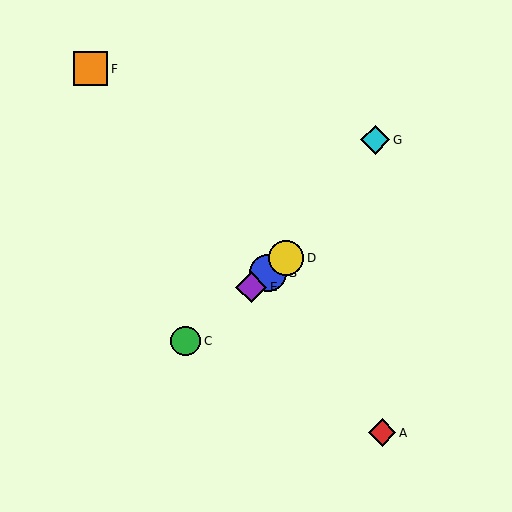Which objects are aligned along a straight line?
Objects B, C, D, E are aligned along a straight line.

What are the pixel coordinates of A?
Object A is at (382, 433).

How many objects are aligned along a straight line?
4 objects (B, C, D, E) are aligned along a straight line.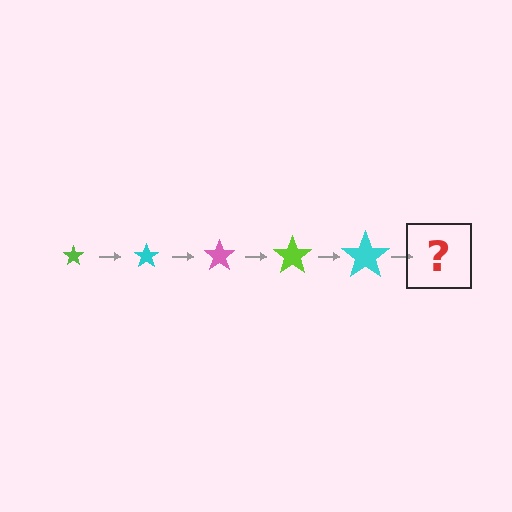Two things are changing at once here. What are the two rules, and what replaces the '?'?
The two rules are that the star grows larger each step and the color cycles through lime, cyan, and pink. The '?' should be a pink star, larger than the previous one.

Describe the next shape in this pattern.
It should be a pink star, larger than the previous one.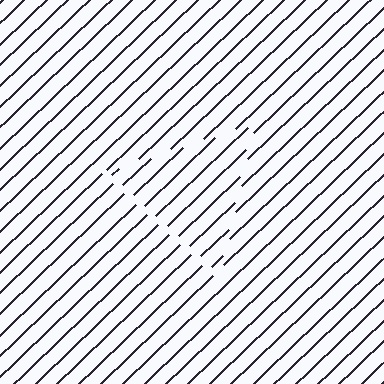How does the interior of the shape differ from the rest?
The interior of the shape contains the same grating, shifted by half a period — the contour is defined by the phase discontinuity where line-ends from the inner and outer gratings abut.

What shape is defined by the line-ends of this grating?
An illusory triangle. The interior of the shape contains the same grating, shifted by half a period — the contour is defined by the phase discontinuity where line-ends from the inner and outer gratings abut.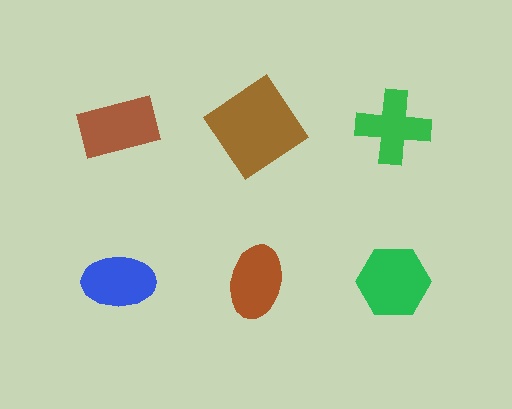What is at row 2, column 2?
A brown ellipse.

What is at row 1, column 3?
A green cross.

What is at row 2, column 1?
A blue ellipse.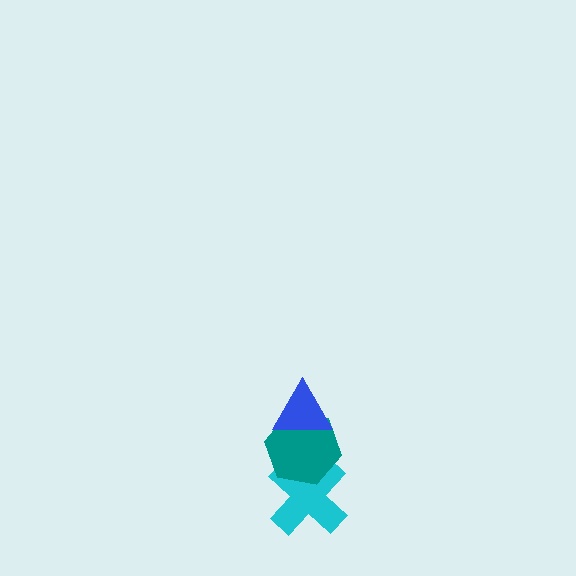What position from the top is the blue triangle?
The blue triangle is 1st from the top.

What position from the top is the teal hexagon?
The teal hexagon is 2nd from the top.